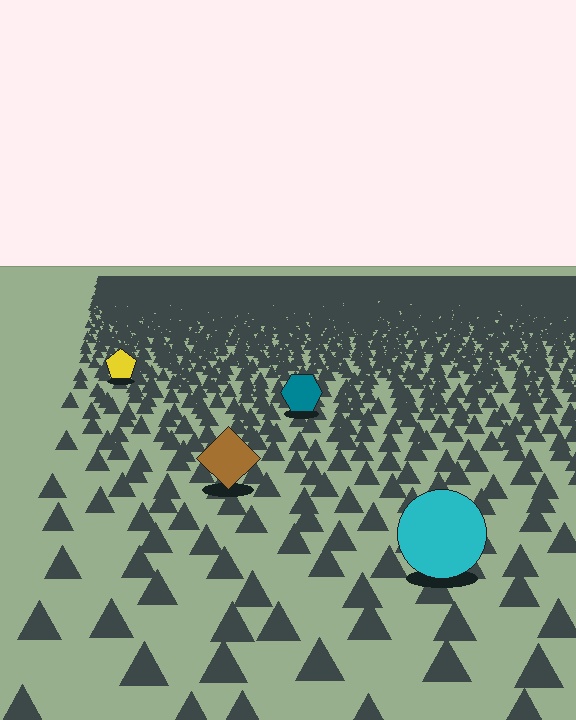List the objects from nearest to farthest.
From nearest to farthest: the cyan circle, the brown diamond, the teal hexagon, the yellow pentagon.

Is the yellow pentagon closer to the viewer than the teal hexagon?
No. The teal hexagon is closer — you can tell from the texture gradient: the ground texture is coarser near it.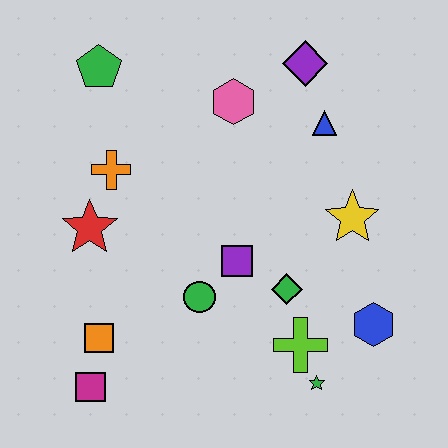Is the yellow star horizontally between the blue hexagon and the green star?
Yes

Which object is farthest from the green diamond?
The green pentagon is farthest from the green diamond.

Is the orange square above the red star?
No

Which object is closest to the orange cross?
The red star is closest to the orange cross.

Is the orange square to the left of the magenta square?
No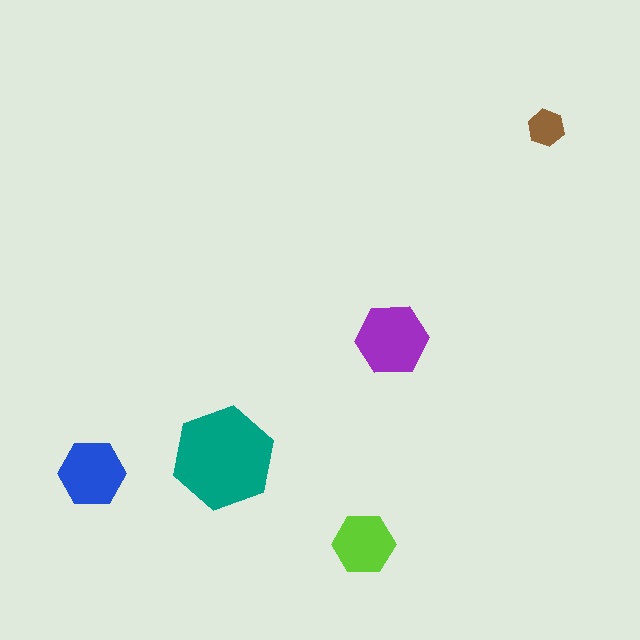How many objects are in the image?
There are 5 objects in the image.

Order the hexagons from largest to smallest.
the teal one, the purple one, the blue one, the lime one, the brown one.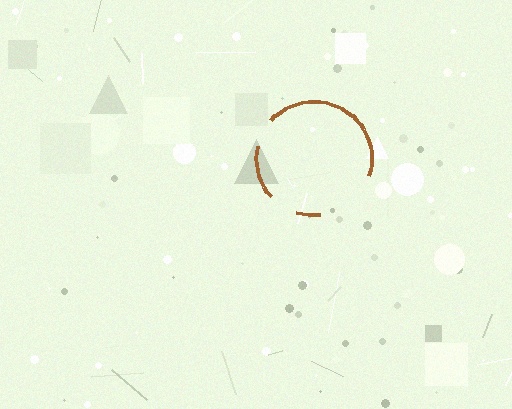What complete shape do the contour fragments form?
The contour fragments form a circle.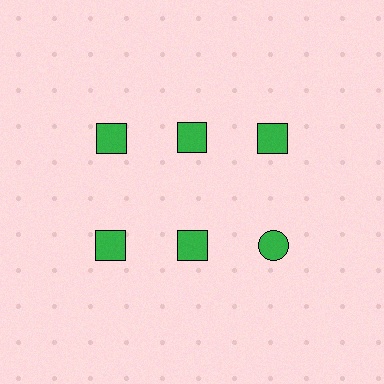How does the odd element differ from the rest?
It has a different shape: circle instead of square.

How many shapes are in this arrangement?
There are 6 shapes arranged in a grid pattern.